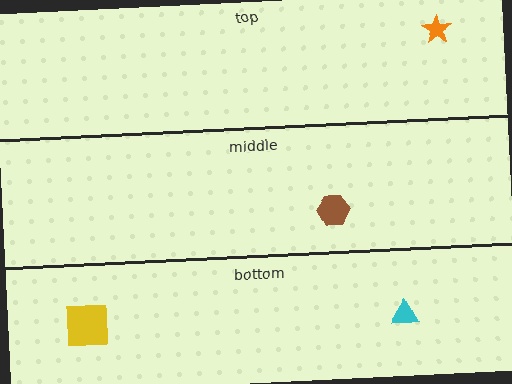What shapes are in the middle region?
The brown hexagon.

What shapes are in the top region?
The orange star.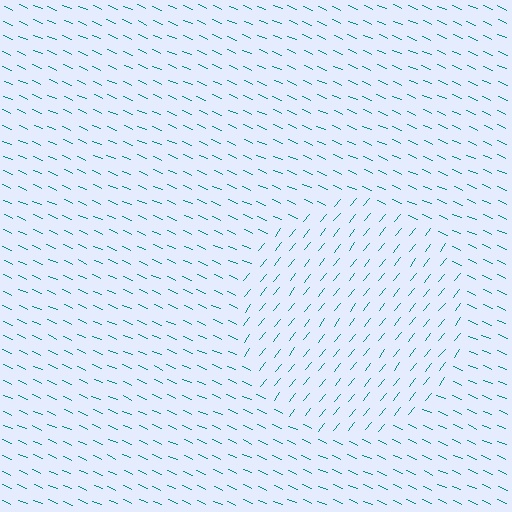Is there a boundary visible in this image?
Yes, there is a texture boundary formed by a change in line orientation.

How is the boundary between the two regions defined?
The boundary is defined purely by a change in line orientation (approximately 75 degrees difference). All lines are the same color and thickness.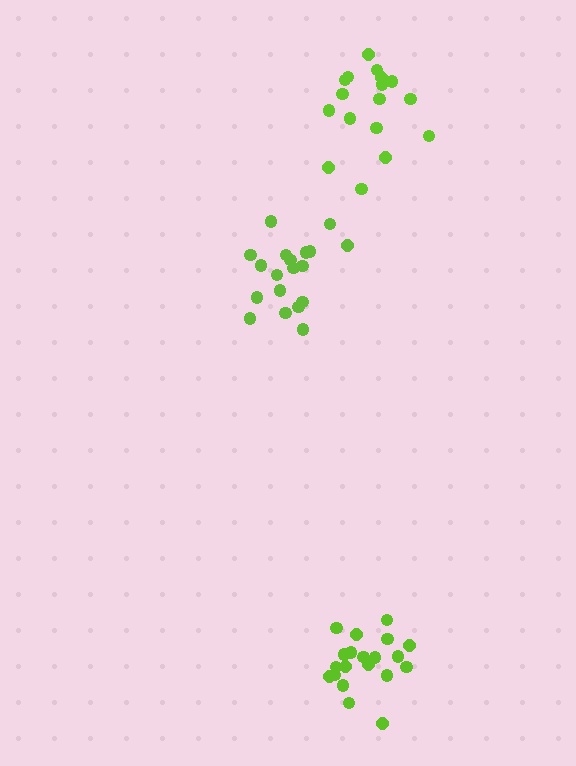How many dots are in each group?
Group 1: 17 dots, Group 2: 19 dots, Group 3: 20 dots (56 total).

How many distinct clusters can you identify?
There are 3 distinct clusters.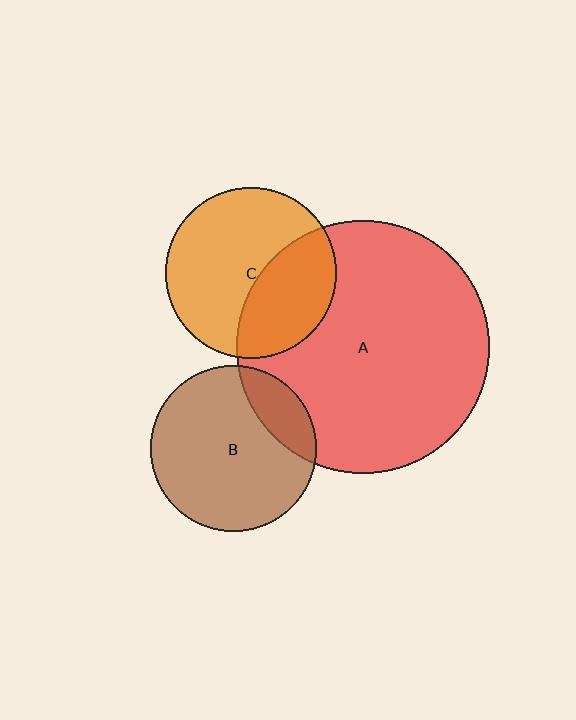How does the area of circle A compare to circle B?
Approximately 2.3 times.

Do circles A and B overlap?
Yes.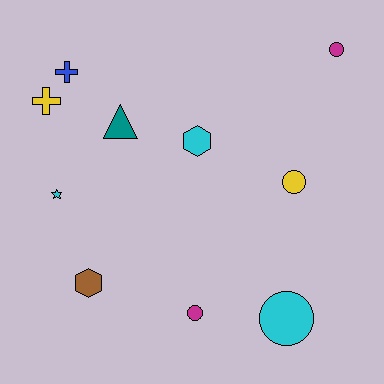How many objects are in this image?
There are 10 objects.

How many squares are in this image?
There are no squares.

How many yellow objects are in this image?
There are 2 yellow objects.